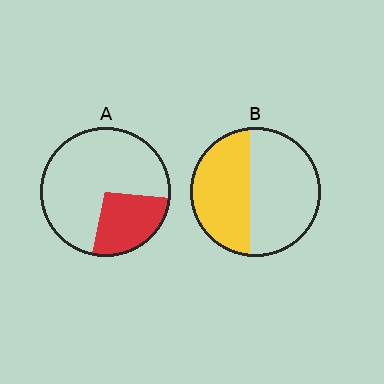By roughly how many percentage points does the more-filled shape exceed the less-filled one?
By roughly 20 percentage points (B over A).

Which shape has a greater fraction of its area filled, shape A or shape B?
Shape B.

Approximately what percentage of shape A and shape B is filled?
A is approximately 25% and B is approximately 45%.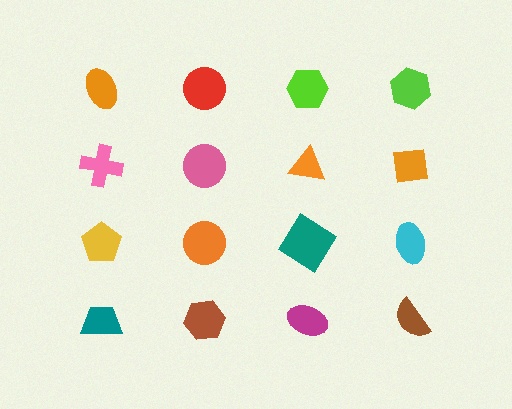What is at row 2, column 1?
A pink cross.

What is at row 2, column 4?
An orange square.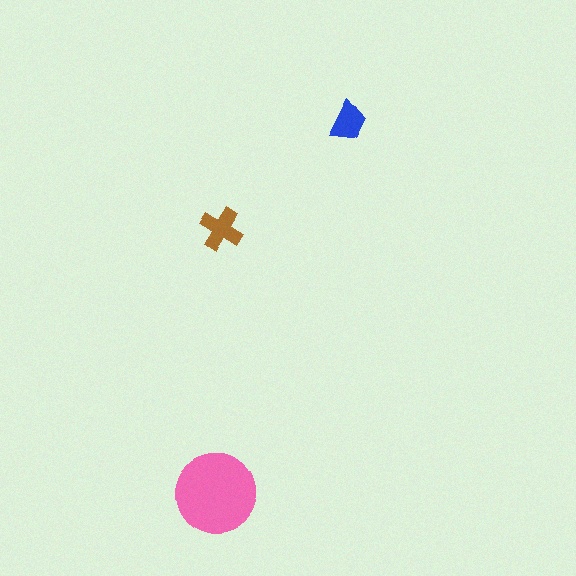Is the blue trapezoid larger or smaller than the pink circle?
Smaller.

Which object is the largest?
The pink circle.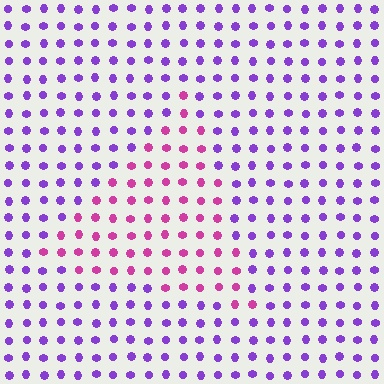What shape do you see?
I see a triangle.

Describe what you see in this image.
The image is filled with small purple elements in a uniform arrangement. A triangle-shaped region is visible where the elements are tinted to a slightly different hue, forming a subtle color boundary.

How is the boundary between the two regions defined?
The boundary is defined purely by a slight shift in hue (about 48 degrees). Spacing, size, and orientation are identical on both sides.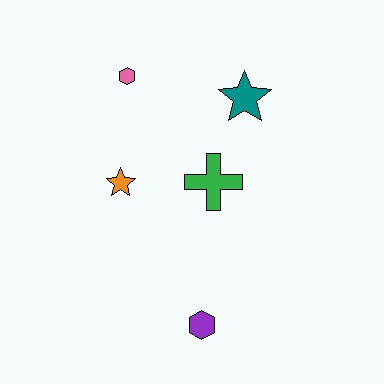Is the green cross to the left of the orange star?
No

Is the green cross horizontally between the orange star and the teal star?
Yes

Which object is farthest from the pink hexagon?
The purple hexagon is farthest from the pink hexagon.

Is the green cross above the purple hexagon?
Yes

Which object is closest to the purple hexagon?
The green cross is closest to the purple hexagon.